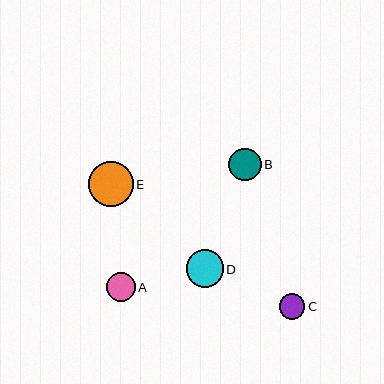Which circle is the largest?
Circle E is the largest with a size of approximately 45 pixels.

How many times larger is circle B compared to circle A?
Circle B is approximately 1.1 times the size of circle A.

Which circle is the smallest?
Circle C is the smallest with a size of approximately 25 pixels.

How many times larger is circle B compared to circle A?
Circle B is approximately 1.1 times the size of circle A.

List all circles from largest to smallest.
From largest to smallest: E, D, B, A, C.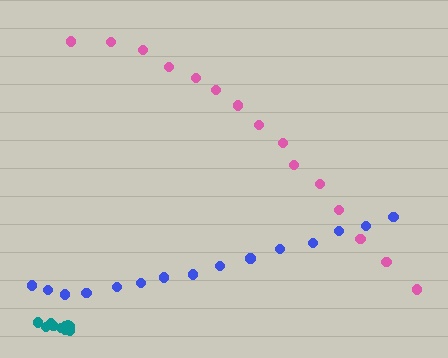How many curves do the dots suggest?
There are 3 distinct paths.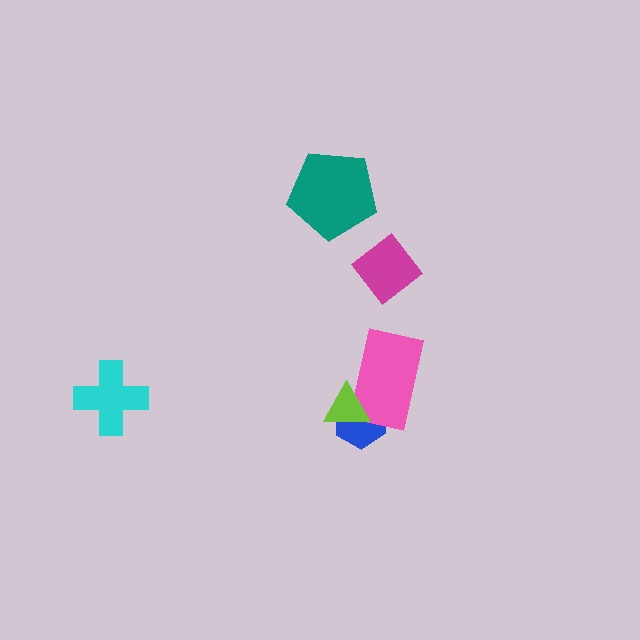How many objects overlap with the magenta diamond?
0 objects overlap with the magenta diamond.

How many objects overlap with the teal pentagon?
0 objects overlap with the teal pentagon.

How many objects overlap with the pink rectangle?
2 objects overlap with the pink rectangle.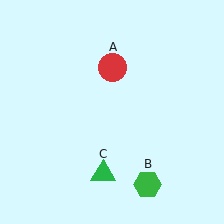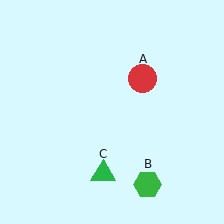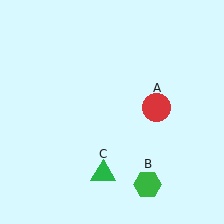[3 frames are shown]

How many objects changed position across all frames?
1 object changed position: red circle (object A).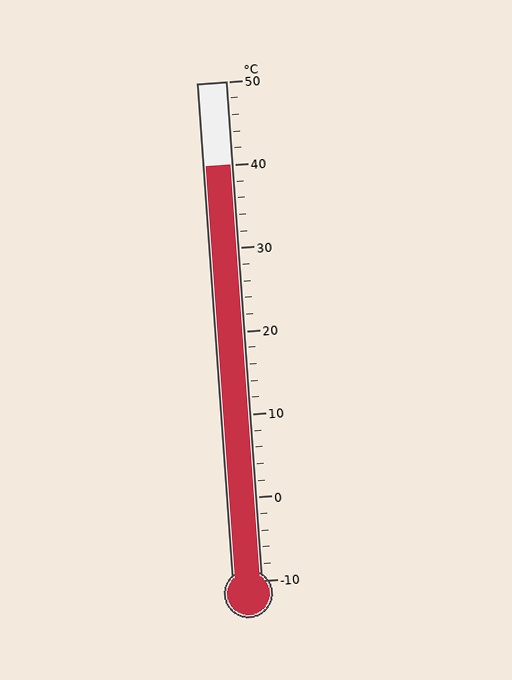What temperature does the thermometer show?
The thermometer shows approximately 40°C.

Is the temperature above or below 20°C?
The temperature is above 20°C.